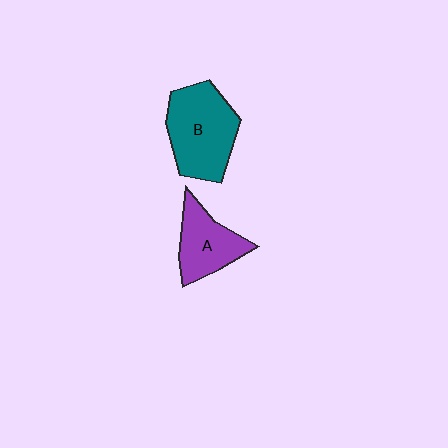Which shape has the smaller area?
Shape A (purple).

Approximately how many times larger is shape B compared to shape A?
Approximately 1.5 times.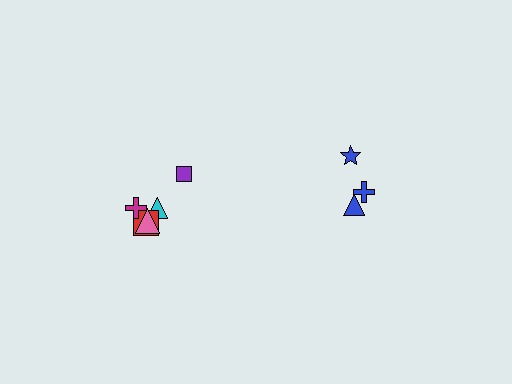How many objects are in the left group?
There are 5 objects.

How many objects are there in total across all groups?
There are 8 objects.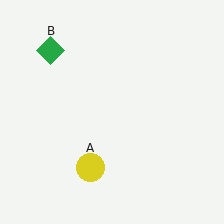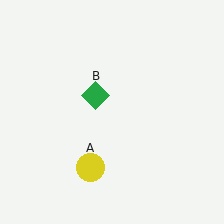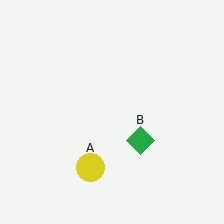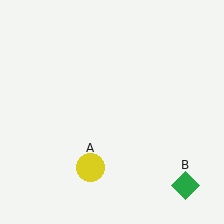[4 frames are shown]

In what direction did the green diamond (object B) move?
The green diamond (object B) moved down and to the right.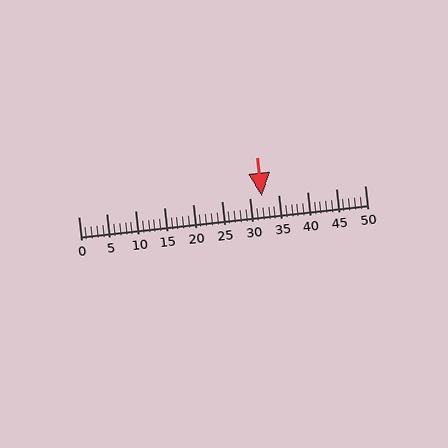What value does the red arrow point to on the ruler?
The red arrow points to approximately 32.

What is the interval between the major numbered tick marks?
The major tick marks are spaced 5 units apart.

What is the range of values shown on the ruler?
The ruler shows values from 0 to 50.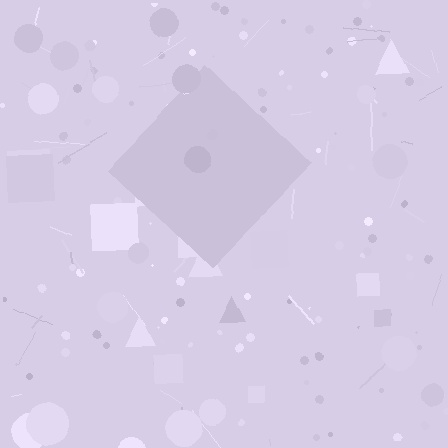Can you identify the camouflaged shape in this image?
The camouflaged shape is a diamond.